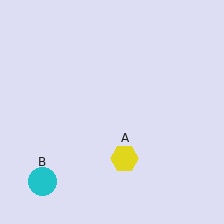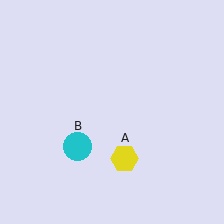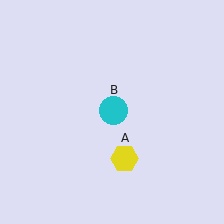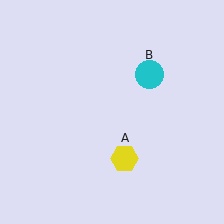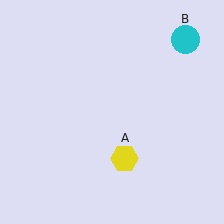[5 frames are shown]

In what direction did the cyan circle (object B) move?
The cyan circle (object B) moved up and to the right.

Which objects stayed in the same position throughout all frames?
Yellow hexagon (object A) remained stationary.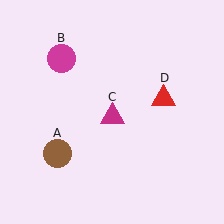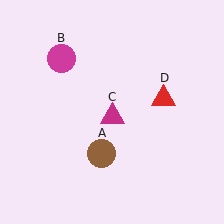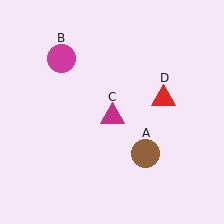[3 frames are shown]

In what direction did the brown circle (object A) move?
The brown circle (object A) moved right.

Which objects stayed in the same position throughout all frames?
Magenta circle (object B) and magenta triangle (object C) and red triangle (object D) remained stationary.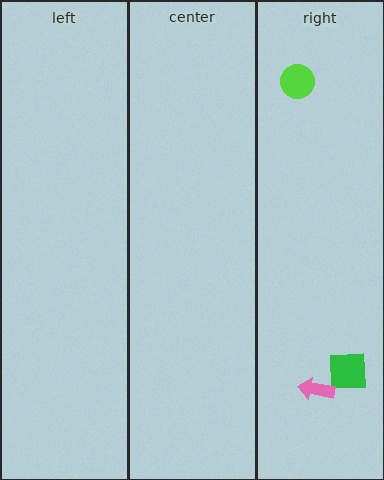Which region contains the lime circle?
The right region.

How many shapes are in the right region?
3.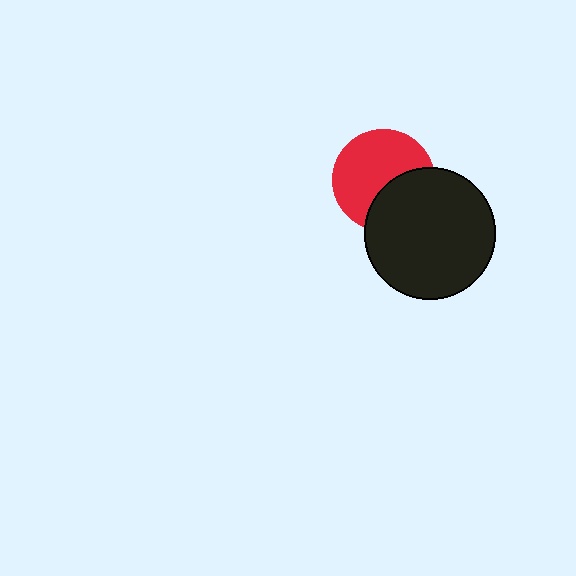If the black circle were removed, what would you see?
You would see the complete red circle.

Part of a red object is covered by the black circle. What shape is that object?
It is a circle.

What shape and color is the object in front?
The object in front is a black circle.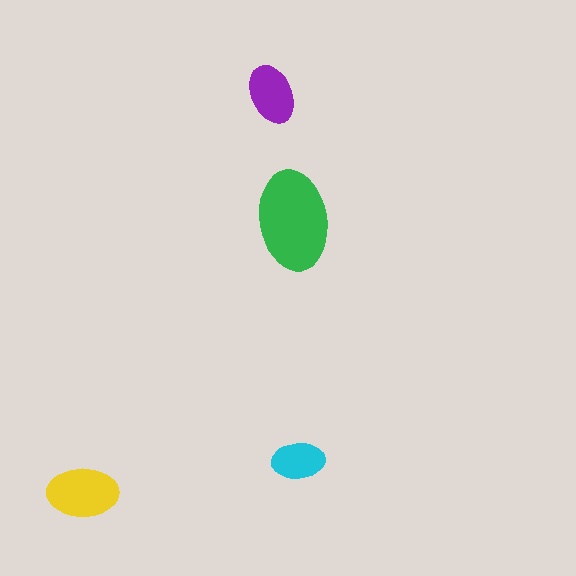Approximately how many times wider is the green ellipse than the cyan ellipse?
About 2 times wider.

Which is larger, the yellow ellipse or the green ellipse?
The green one.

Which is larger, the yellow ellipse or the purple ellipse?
The yellow one.